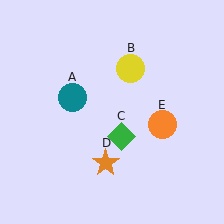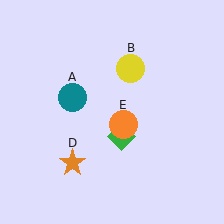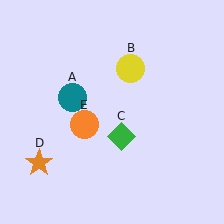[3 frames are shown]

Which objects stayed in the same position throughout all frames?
Teal circle (object A) and yellow circle (object B) and green diamond (object C) remained stationary.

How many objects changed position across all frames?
2 objects changed position: orange star (object D), orange circle (object E).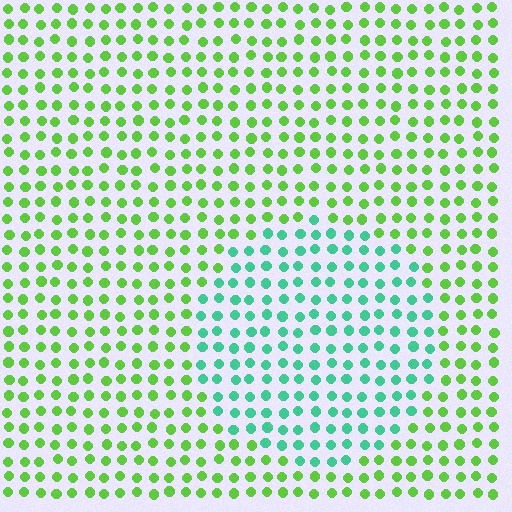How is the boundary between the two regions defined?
The boundary is defined purely by a slight shift in hue (about 51 degrees). Spacing, size, and orientation are identical on both sides.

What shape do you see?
I see a circle.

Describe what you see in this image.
The image is filled with small lime elements in a uniform arrangement. A circle-shaped region is visible where the elements are tinted to a slightly different hue, forming a subtle color boundary.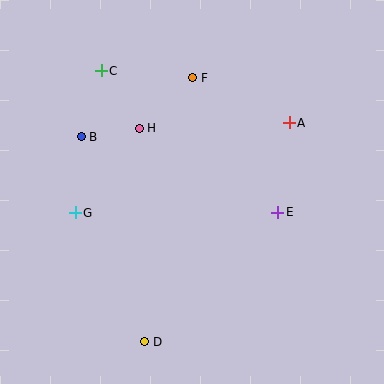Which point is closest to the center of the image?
Point H at (139, 128) is closest to the center.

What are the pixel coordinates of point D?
Point D is at (145, 342).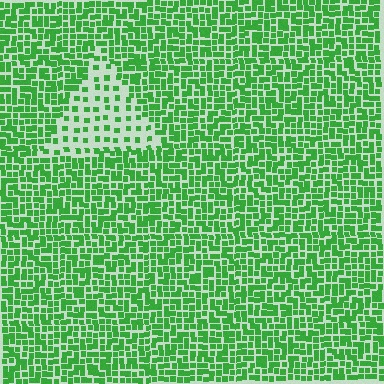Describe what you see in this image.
The image contains small green elements arranged at two different densities. A triangle-shaped region is visible where the elements are less densely packed than the surrounding area.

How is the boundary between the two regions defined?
The boundary is defined by a change in element density (approximately 2.5x ratio). All elements are the same color, size, and shape.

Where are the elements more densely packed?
The elements are more densely packed outside the triangle boundary.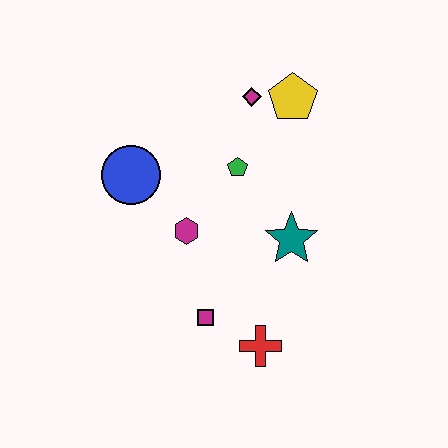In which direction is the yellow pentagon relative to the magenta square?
The yellow pentagon is above the magenta square.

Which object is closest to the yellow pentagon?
The magenta diamond is closest to the yellow pentagon.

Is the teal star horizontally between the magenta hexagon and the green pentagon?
No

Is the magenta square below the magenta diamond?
Yes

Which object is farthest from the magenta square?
The yellow pentagon is farthest from the magenta square.